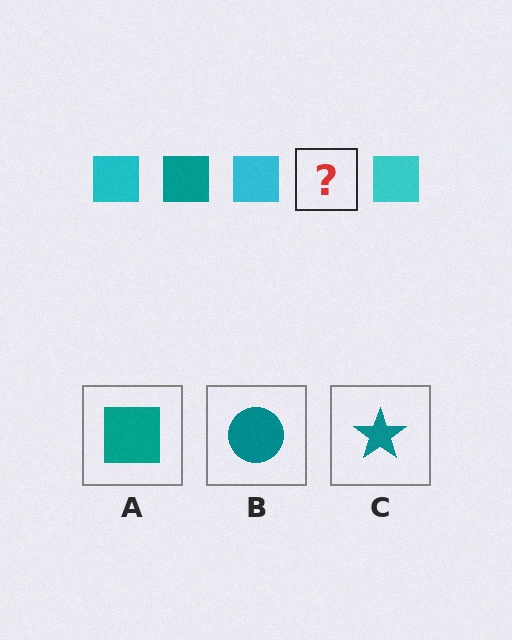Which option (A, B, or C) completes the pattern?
A.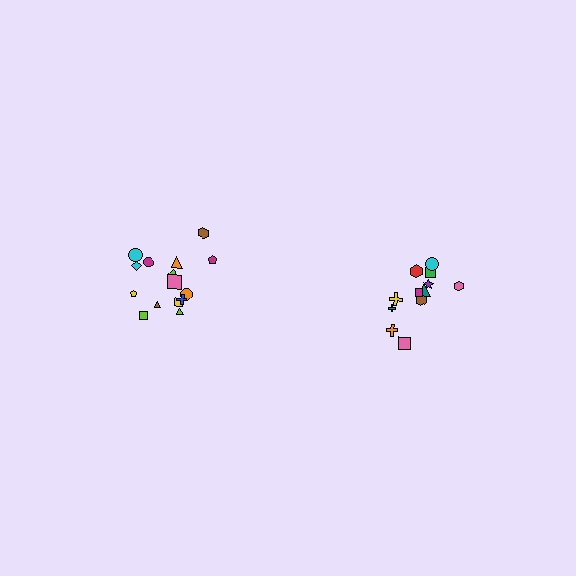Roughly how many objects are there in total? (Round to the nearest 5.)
Roughly 25 objects in total.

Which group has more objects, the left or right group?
The left group.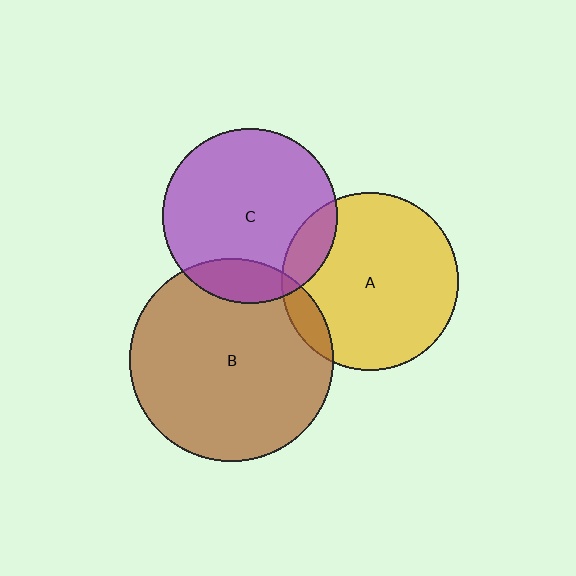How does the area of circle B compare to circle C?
Approximately 1.4 times.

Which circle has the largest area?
Circle B (brown).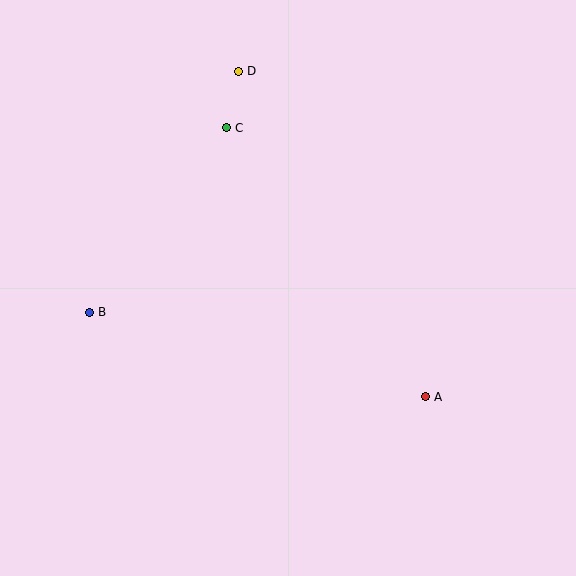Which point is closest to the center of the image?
Point C at (227, 128) is closest to the center.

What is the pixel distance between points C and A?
The distance between C and A is 334 pixels.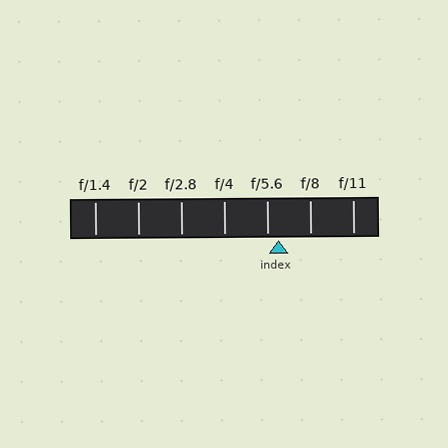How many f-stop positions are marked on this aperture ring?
There are 7 f-stop positions marked.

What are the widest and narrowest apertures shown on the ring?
The widest aperture shown is f/1.4 and the narrowest is f/11.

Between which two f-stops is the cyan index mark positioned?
The index mark is between f/5.6 and f/8.